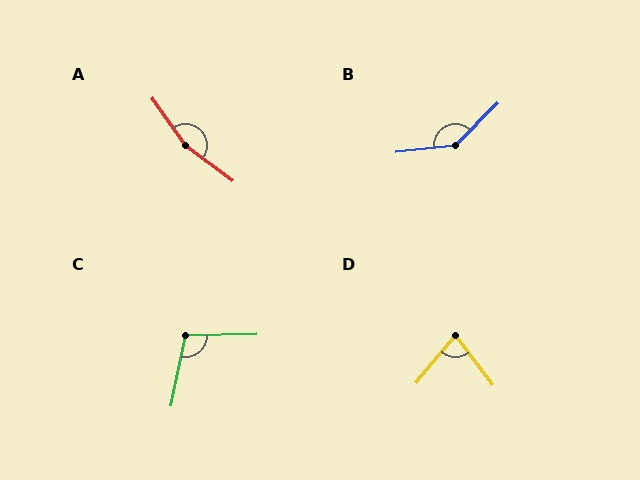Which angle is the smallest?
D, at approximately 77 degrees.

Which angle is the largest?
A, at approximately 162 degrees.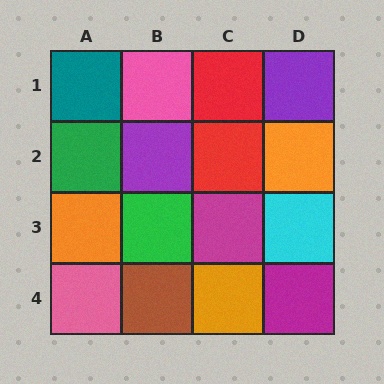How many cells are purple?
2 cells are purple.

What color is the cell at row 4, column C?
Orange.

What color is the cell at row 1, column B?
Pink.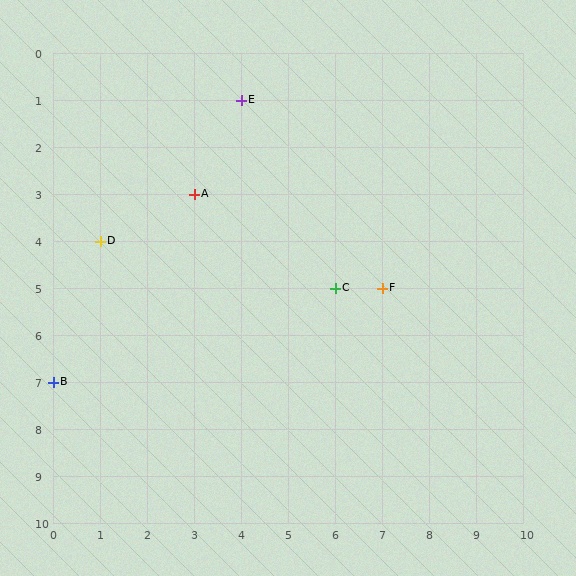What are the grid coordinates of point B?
Point B is at grid coordinates (0, 7).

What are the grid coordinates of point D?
Point D is at grid coordinates (1, 4).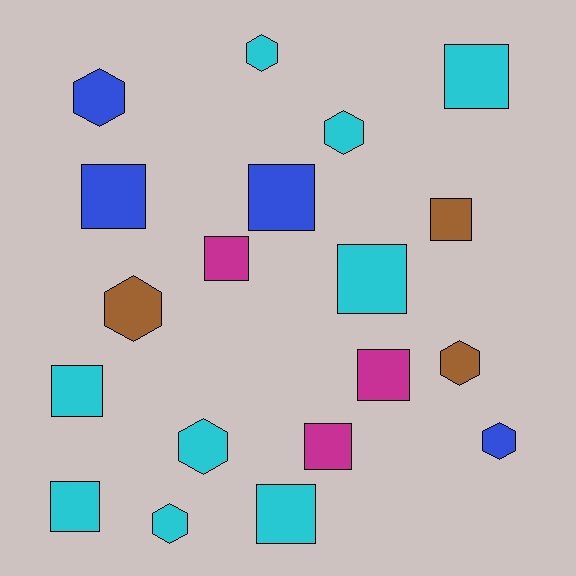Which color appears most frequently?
Cyan, with 9 objects.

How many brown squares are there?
There is 1 brown square.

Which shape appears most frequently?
Square, with 11 objects.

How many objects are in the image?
There are 19 objects.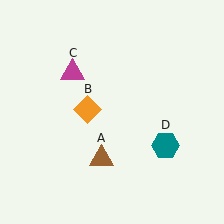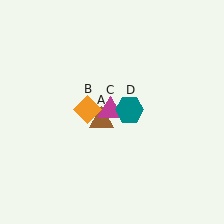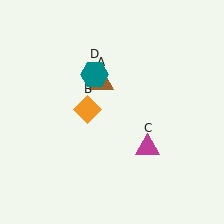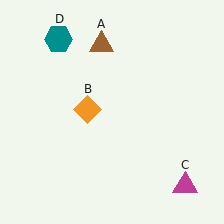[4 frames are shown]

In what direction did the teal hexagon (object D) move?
The teal hexagon (object D) moved up and to the left.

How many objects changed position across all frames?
3 objects changed position: brown triangle (object A), magenta triangle (object C), teal hexagon (object D).